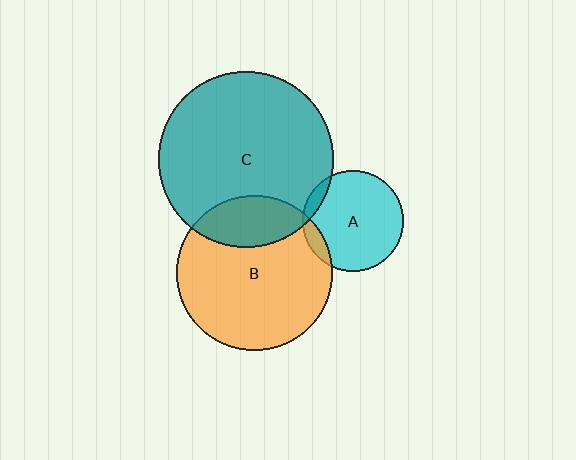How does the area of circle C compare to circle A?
Approximately 3.0 times.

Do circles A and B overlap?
Yes.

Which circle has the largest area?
Circle C (teal).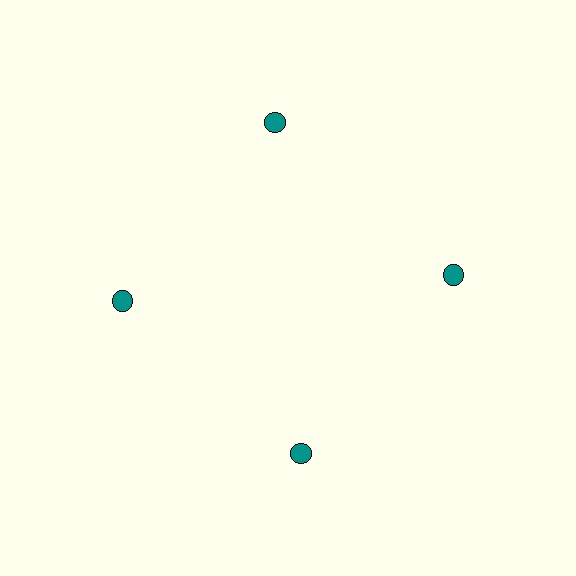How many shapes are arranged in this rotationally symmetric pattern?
There are 4 shapes, arranged in 4 groups of 1.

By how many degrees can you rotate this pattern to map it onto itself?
The pattern maps onto itself every 90 degrees of rotation.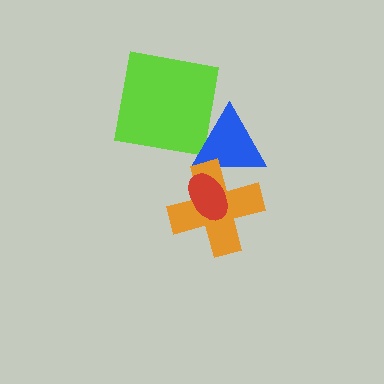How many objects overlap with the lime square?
1 object overlaps with the lime square.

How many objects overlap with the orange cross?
2 objects overlap with the orange cross.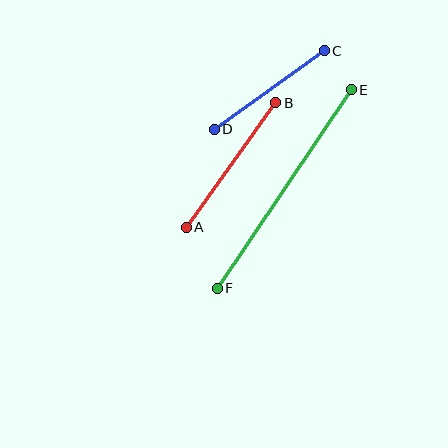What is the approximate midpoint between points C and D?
The midpoint is at approximately (269, 90) pixels.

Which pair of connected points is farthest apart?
Points E and F are farthest apart.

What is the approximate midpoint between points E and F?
The midpoint is at approximately (284, 189) pixels.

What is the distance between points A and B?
The distance is approximately 154 pixels.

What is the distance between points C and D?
The distance is approximately 135 pixels.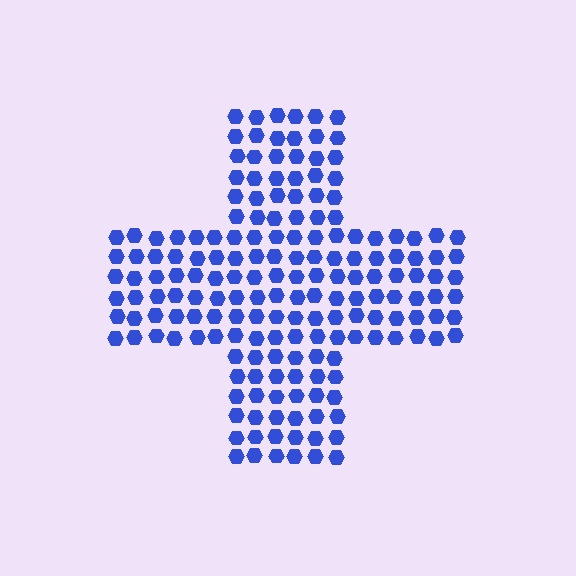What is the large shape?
The large shape is a cross.